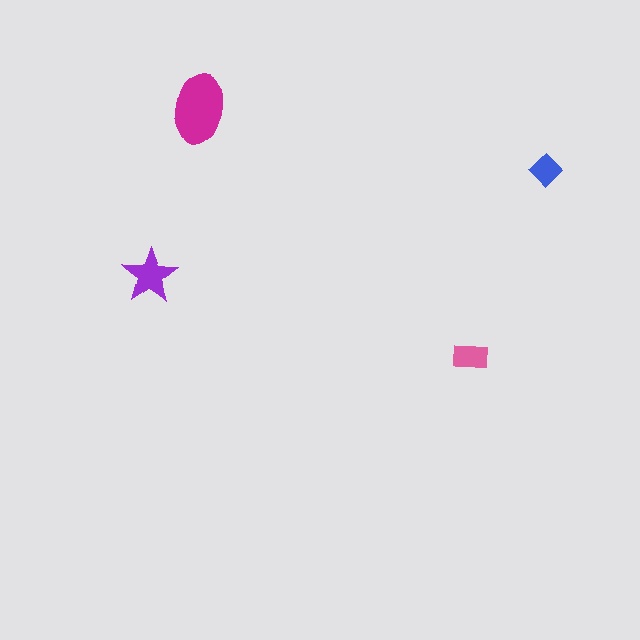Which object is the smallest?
The blue diamond.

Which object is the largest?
The magenta ellipse.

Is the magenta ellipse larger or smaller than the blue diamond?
Larger.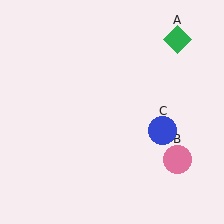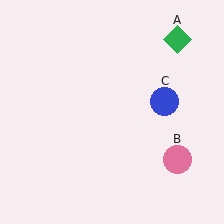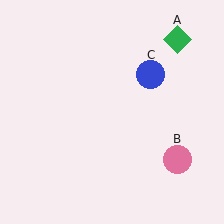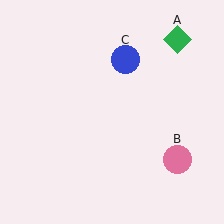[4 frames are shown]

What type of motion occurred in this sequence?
The blue circle (object C) rotated counterclockwise around the center of the scene.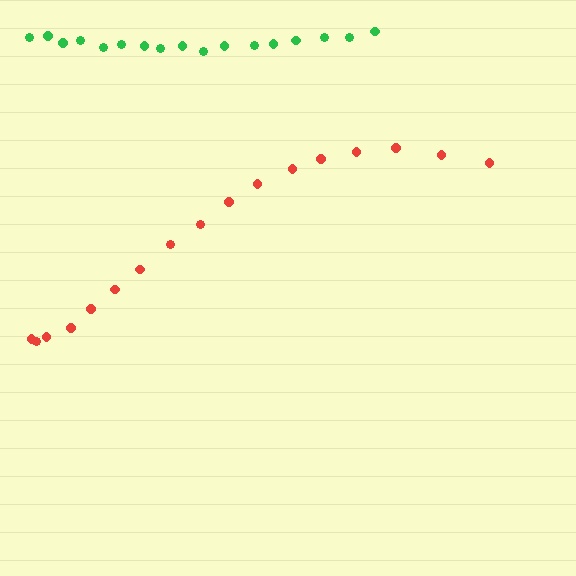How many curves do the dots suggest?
There are 2 distinct paths.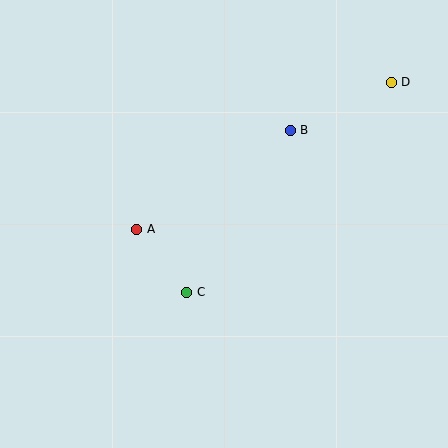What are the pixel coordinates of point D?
Point D is at (391, 82).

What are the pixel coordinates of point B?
Point B is at (290, 130).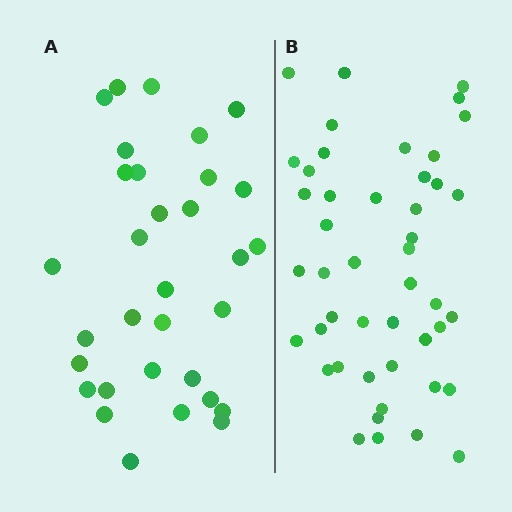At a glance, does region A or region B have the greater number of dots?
Region B (the right region) has more dots.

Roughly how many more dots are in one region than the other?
Region B has approximately 15 more dots than region A.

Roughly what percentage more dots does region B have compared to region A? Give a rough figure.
About 45% more.